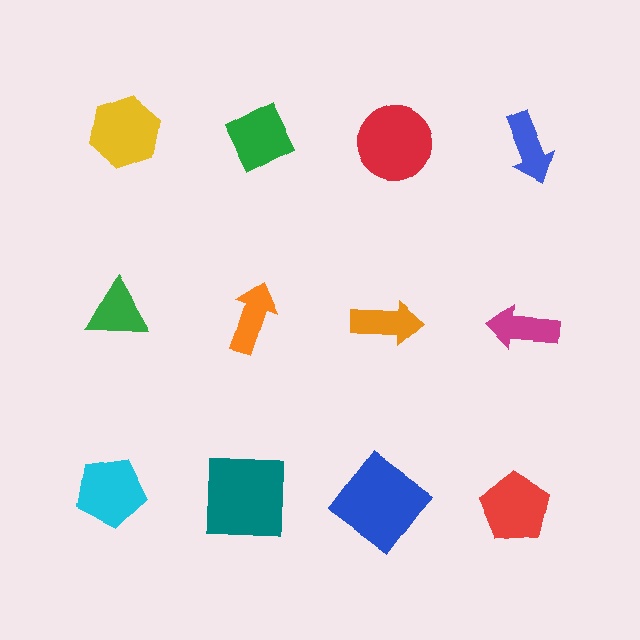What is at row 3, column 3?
A blue diamond.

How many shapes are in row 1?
4 shapes.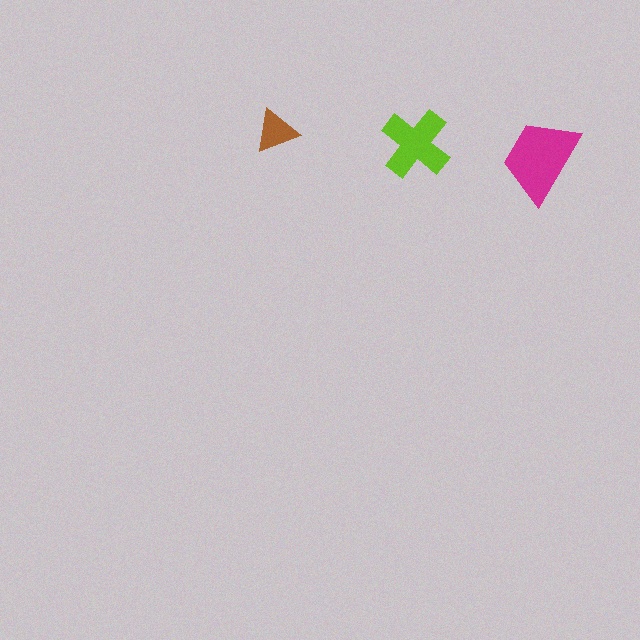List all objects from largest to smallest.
The magenta trapezoid, the lime cross, the brown triangle.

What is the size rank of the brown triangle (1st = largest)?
3rd.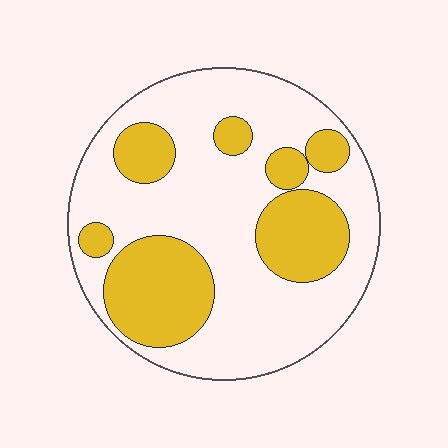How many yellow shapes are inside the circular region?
7.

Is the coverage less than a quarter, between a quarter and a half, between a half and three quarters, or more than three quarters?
Between a quarter and a half.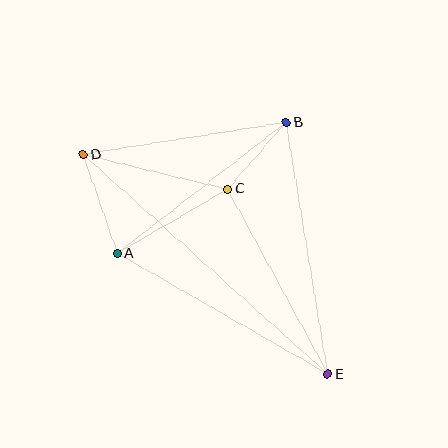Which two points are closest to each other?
Points B and C are closest to each other.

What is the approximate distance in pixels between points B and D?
The distance between B and D is approximately 205 pixels.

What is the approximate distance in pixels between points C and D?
The distance between C and D is approximately 149 pixels.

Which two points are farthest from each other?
Points D and E are farthest from each other.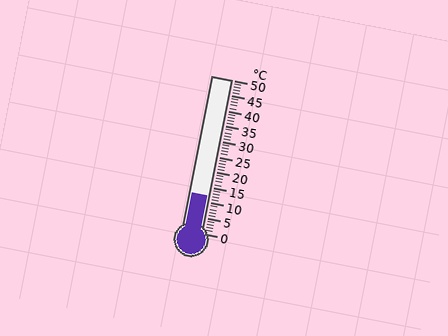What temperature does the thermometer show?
The thermometer shows approximately 12°C.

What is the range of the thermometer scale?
The thermometer scale ranges from 0°C to 50°C.